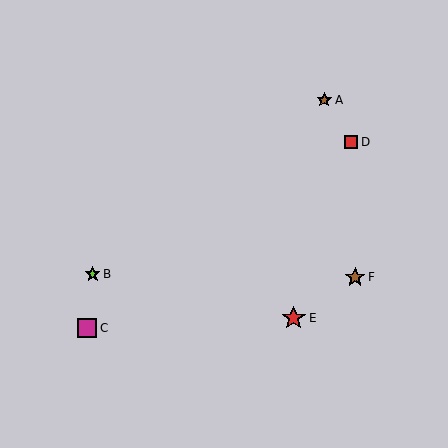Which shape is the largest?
The red star (labeled E) is the largest.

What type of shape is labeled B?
Shape B is a lime star.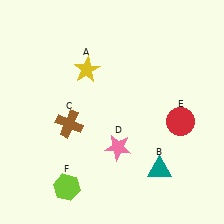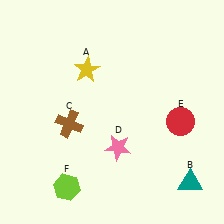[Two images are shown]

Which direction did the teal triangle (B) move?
The teal triangle (B) moved right.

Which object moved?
The teal triangle (B) moved right.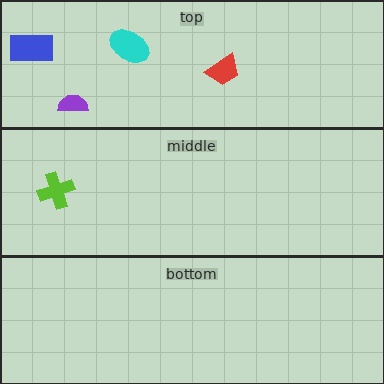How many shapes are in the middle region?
1.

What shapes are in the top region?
The purple semicircle, the red trapezoid, the cyan ellipse, the blue rectangle.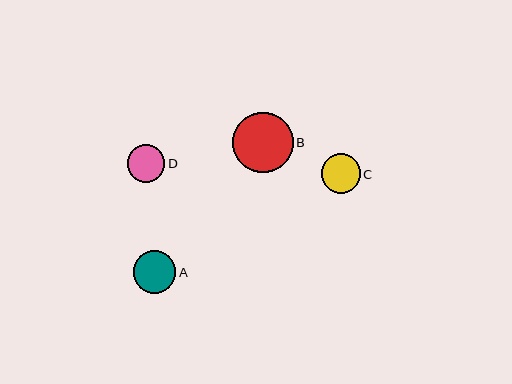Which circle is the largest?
Circle B is the largest with a size of approximately 61 pixels.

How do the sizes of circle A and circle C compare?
Circle A and circle C are approximately the same size.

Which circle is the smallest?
Circle D is the smallest with a size of approximately 38 pixels.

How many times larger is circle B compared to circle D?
Circle B is approximately 1.6 times the size of circle D.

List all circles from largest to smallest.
From largest to smallest: B, A, C, D.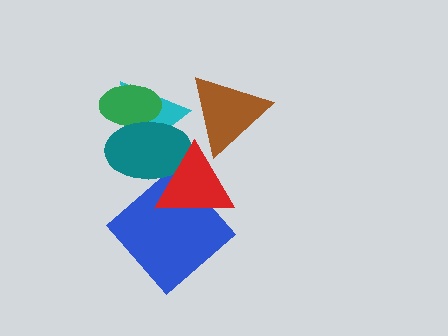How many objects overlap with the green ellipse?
2 objects overlap with the green ellipse.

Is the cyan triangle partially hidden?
Yes, it is partially covered by another shape.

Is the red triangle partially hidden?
No, no other shape covers it.